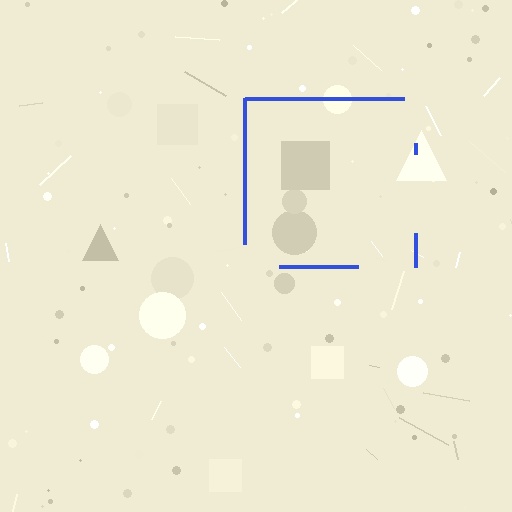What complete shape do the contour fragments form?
The contour fragments form a square.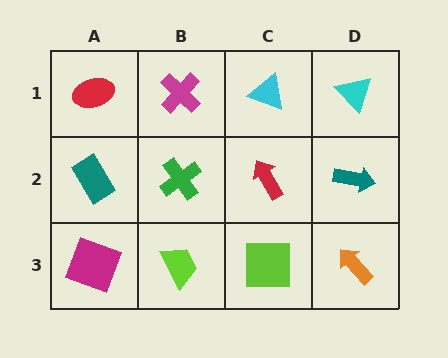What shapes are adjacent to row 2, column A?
A red ellipse (row 1, column A), a magenta square (row 3, column A), a green cross (row 2, column B).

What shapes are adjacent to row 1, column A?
A teal rectangle (row 2, column A), a magenta cross (row 1, column B).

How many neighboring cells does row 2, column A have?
3.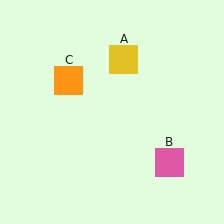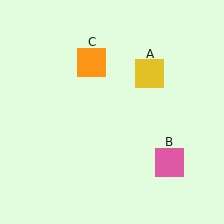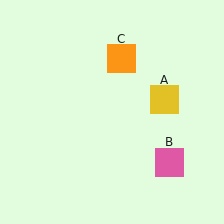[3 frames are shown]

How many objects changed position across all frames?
2 objects changed position: yellow square (object A), orange square (object C).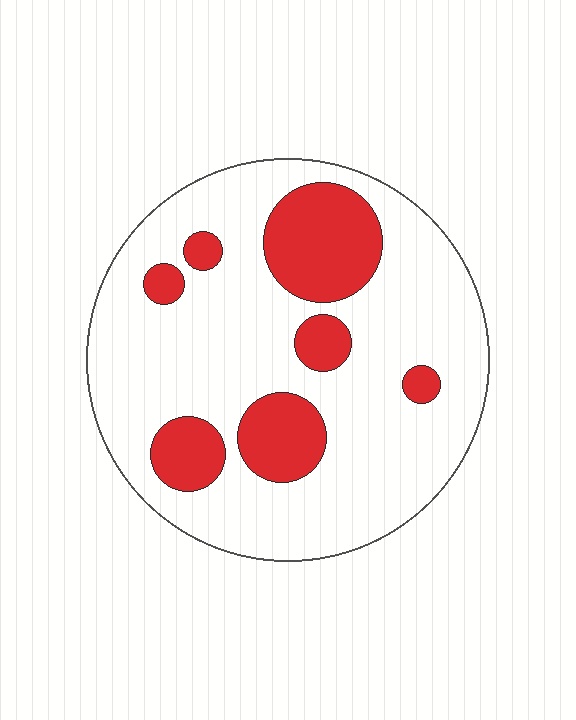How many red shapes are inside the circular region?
7.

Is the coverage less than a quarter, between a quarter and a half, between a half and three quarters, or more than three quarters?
Less than a quarter.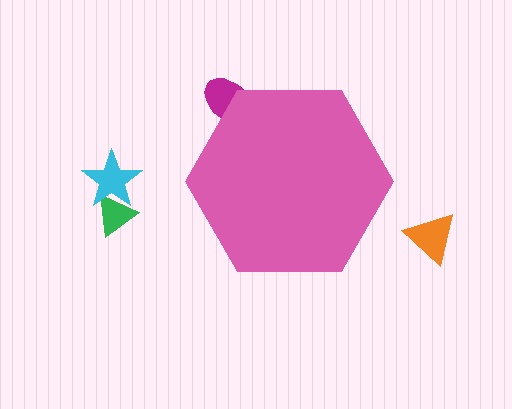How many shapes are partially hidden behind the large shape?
1 shape is partially hidden.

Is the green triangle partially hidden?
No, the green triangle is fully visible.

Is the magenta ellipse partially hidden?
Yes, the magenta ellipse is partially hidden behind the pink hexagon.